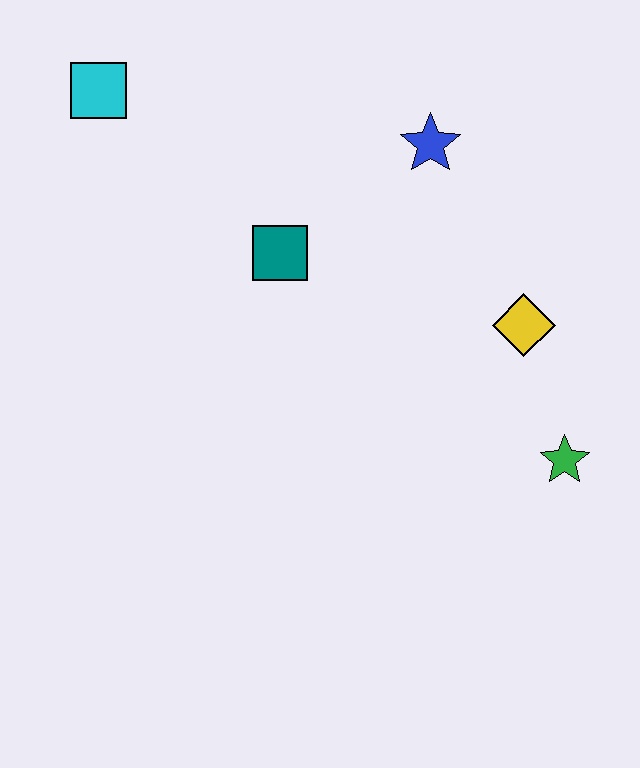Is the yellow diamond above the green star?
Yes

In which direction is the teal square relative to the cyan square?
The teal square is to the right of the cyan square.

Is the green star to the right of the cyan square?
Yes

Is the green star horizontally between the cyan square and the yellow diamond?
No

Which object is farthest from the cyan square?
The green star is farthest from the cyan square.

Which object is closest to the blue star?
The teal square is closest to the blue star.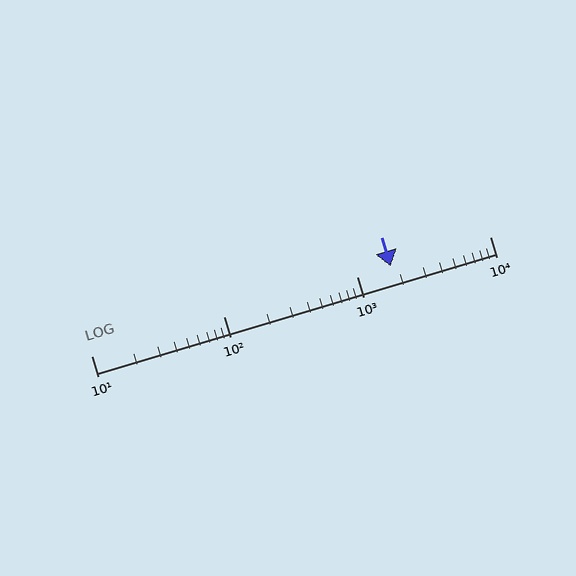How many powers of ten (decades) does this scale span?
The scale spans 3 decades, from 10 to 10000.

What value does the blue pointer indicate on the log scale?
The pointer indicates approximately 1800.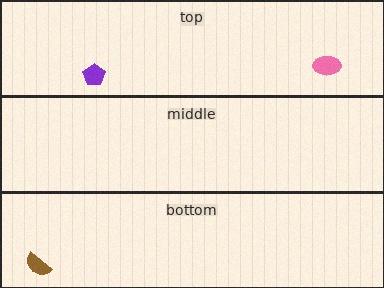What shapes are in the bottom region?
The brown semicircle.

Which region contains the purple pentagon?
The top region.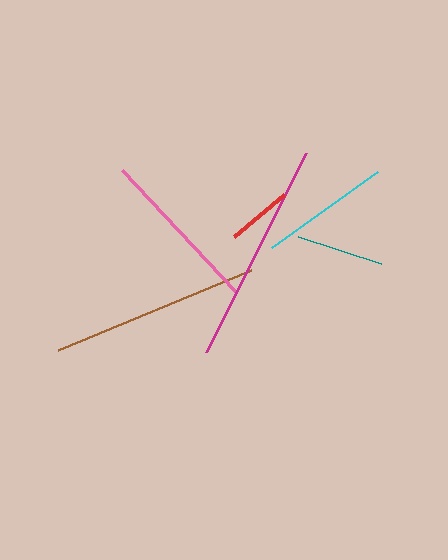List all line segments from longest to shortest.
From longest to shortest: magenta, brown, pink, cyan, teal, red.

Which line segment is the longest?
The magenta line is the longest at approximately 222 pixels.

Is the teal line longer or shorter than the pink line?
The pink line is longer than the teal line.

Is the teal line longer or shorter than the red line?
The teal line is longer than the red line.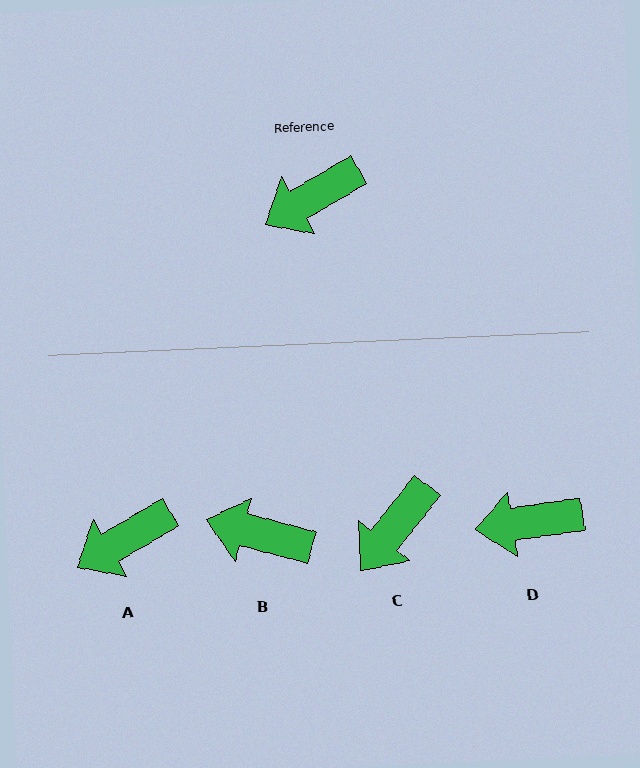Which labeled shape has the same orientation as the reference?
A.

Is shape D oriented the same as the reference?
No, it is off by about 22 degrees.